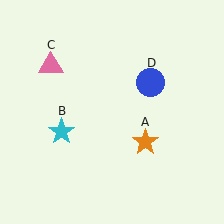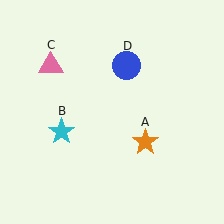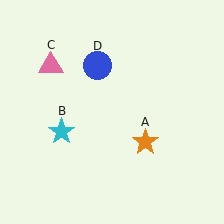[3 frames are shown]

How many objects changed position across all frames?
1 object changed position: blue circle (object D).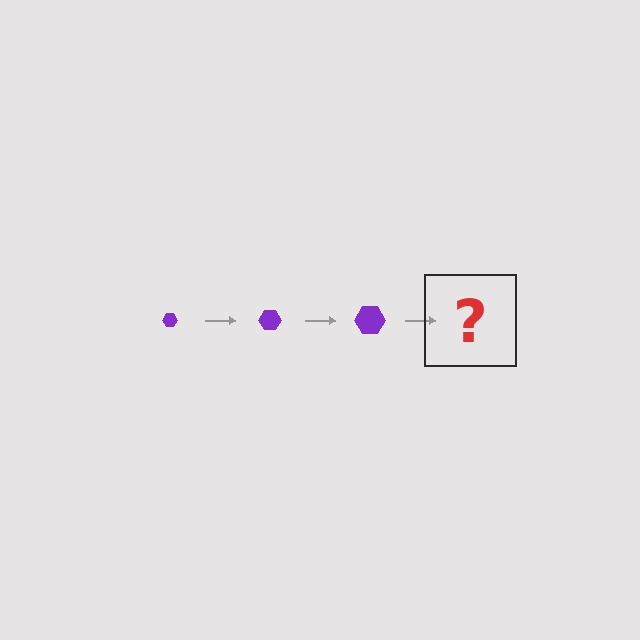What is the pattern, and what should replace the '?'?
The pattern is that the hexagon gets progressively larger each step. The '?' should be a purple hexagon, larger than the previous one.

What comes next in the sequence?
The next element should be a purple hexagon, larger than the previous one.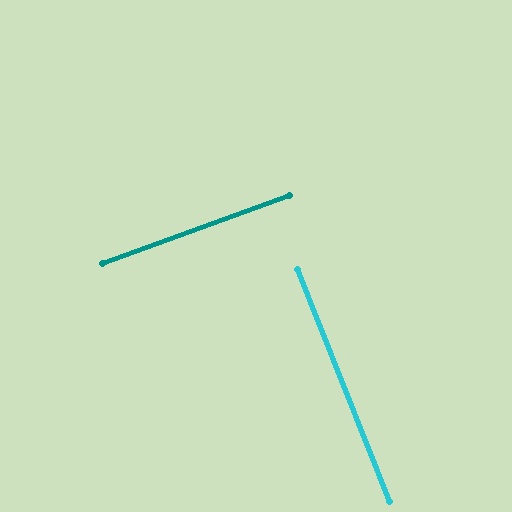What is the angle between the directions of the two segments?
Approximately 89 degrees.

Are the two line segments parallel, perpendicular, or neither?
Perpendicular — they meet at approximately 89°.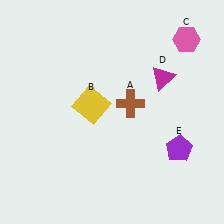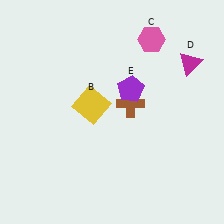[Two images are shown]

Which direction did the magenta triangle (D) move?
The magenta triangle (D) moved right.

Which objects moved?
The objects that moved are: the pink hexagon (C), the magenta triangle (D), the purple pentagon (E).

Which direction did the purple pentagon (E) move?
The purple pentagon (E) moved up.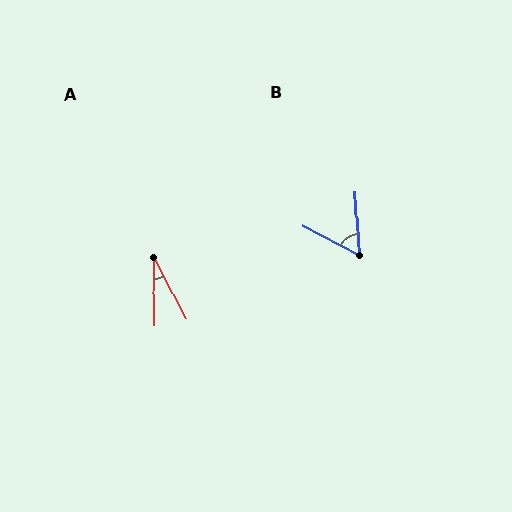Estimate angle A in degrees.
Approximately 27 degrees.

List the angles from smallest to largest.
A (27°), B (59°).